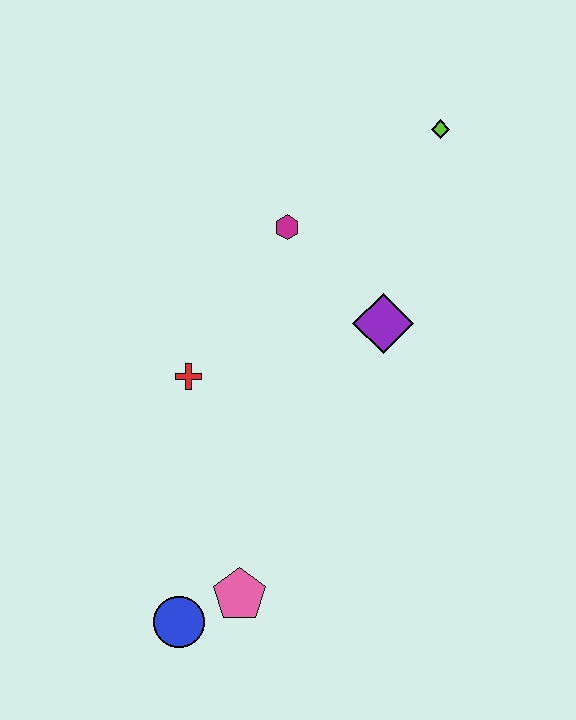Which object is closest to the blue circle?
The pink pentagon is closest to the blue circle.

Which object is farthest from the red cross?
The lime diamond is farthest from the red cross.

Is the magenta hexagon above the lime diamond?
No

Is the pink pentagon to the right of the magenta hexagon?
No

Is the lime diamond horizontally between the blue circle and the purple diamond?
No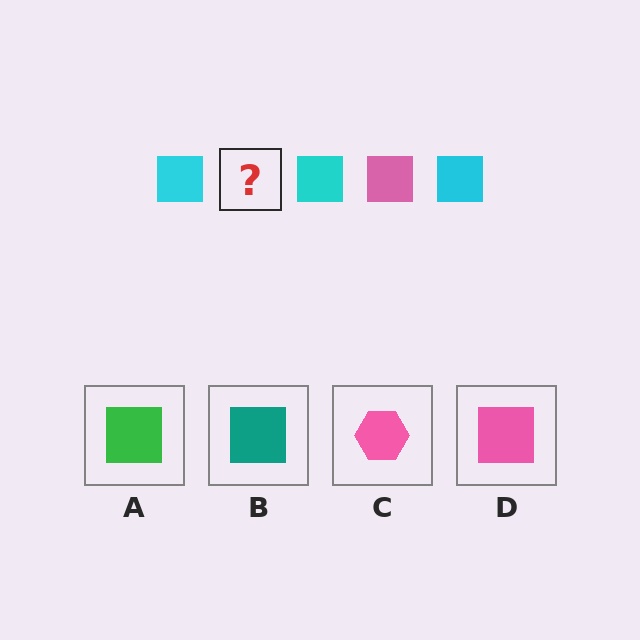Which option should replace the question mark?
Option D.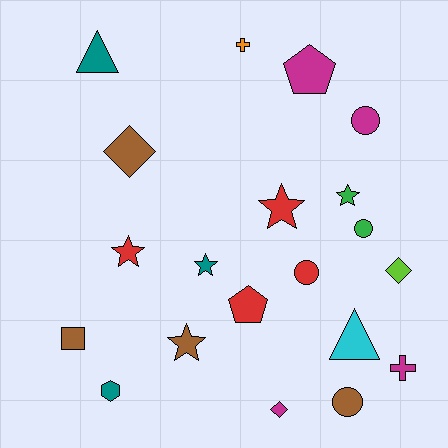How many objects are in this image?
There are 20 objects.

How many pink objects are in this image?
There are no pink objects.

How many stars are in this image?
There are 5 stars.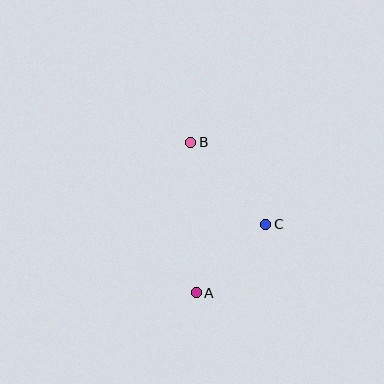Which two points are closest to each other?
Points A and C are closest to each other.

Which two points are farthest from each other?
Points A and B are farthest from each other.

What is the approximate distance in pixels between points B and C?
The distance between B and C is approximately 111 pixels.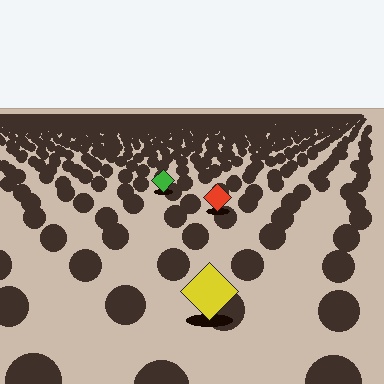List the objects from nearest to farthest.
From nearest to farthest: the yellow diamond, the red diamond, the green diamond.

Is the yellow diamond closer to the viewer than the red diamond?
Yes. The yellow diamond is closer — you can tell from the texture gradient: the ground texture is coarser near it.